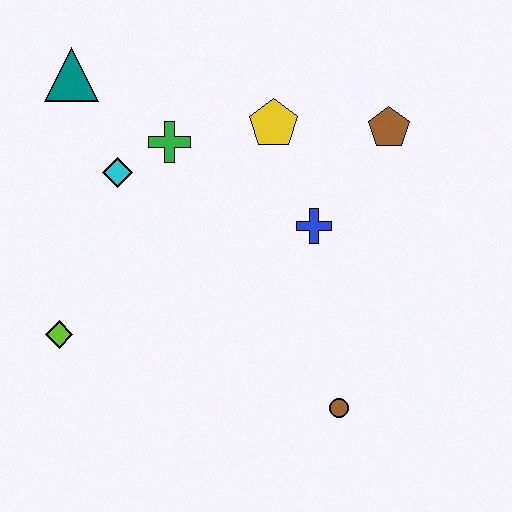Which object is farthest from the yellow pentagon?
The lime diamond is farthest from the yellow pentagon.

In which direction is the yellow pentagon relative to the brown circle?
The yellow pentagon is above the brown circle.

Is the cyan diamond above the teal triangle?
No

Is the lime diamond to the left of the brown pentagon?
Yes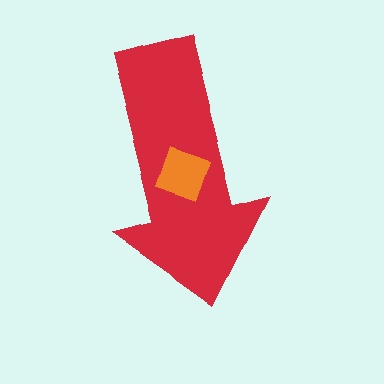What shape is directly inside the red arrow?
The orange diamond.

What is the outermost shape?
The red arrow.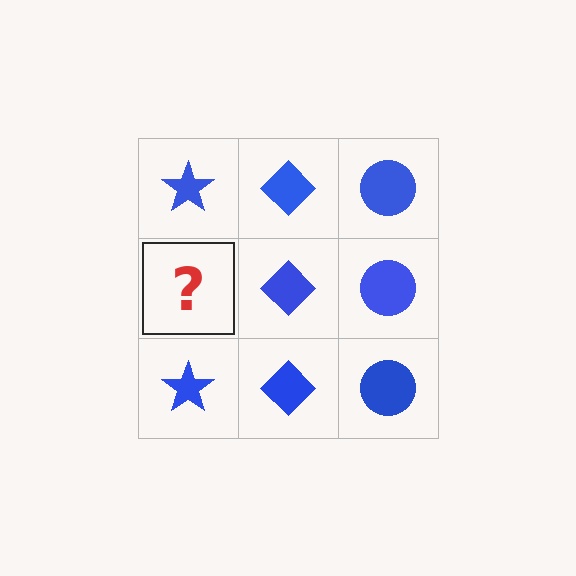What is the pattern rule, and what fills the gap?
The rule is that each column has a consistent shape. The gap should be filled with a blue star.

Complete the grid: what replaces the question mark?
The question mark should be replaced with a blue star.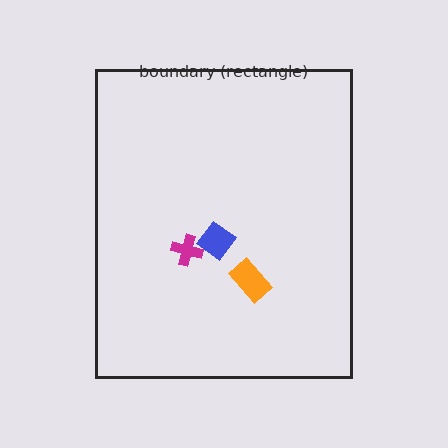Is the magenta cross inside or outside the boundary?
Inside.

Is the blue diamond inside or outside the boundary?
Inside.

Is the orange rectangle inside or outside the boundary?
Inside.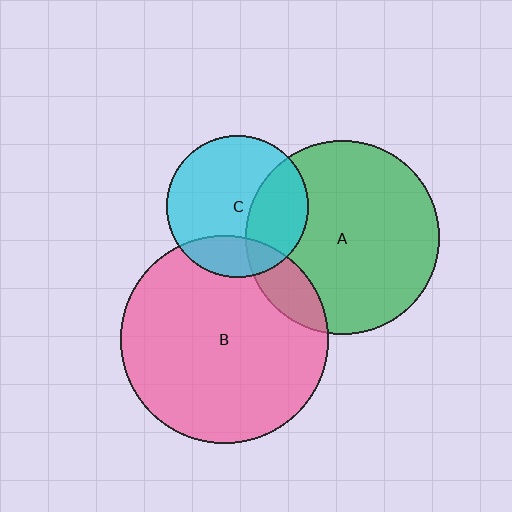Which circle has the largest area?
Circle B (pink).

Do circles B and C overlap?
Yes.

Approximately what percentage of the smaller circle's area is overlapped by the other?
Approximately 20%.